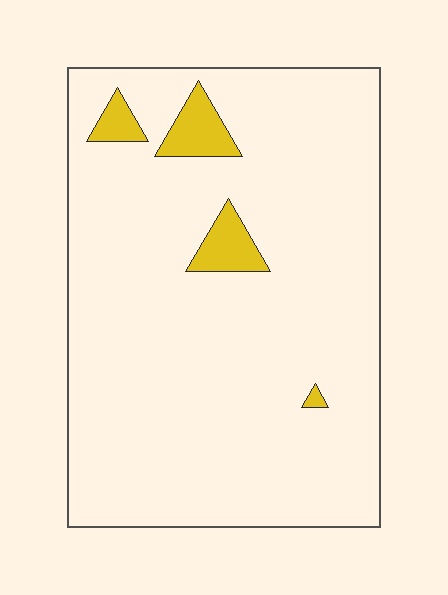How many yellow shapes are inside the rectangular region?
4.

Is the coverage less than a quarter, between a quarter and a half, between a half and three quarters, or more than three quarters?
Less than a quarter.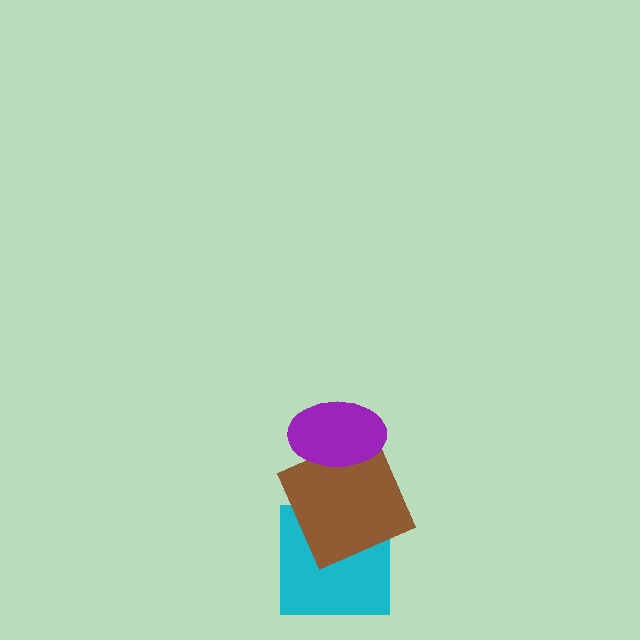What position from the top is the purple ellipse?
The purple ellipse is 1st from the top.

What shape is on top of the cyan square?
The brown square is on top of the cyan square.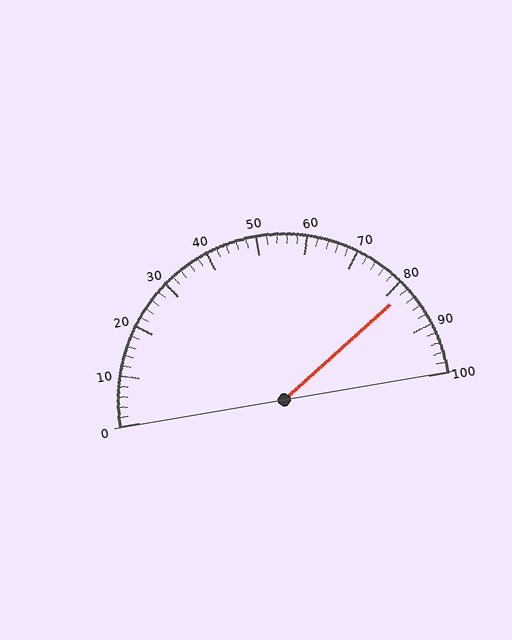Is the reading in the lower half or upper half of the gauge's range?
The reading is in the upper half of the range (0 to 100).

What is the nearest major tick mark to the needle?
The nearest major tick mark is 80.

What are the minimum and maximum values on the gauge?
The gauge ranges from 0 to 100.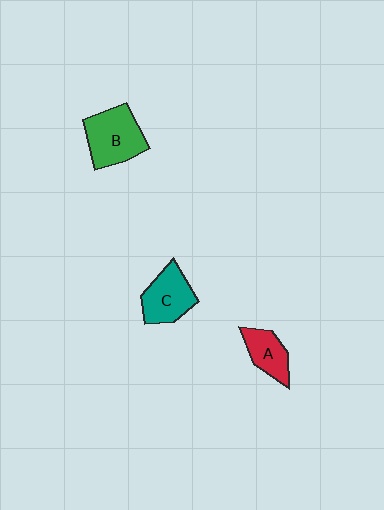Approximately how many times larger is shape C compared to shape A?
Approximately 1.3 times.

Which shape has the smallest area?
Shape A (red).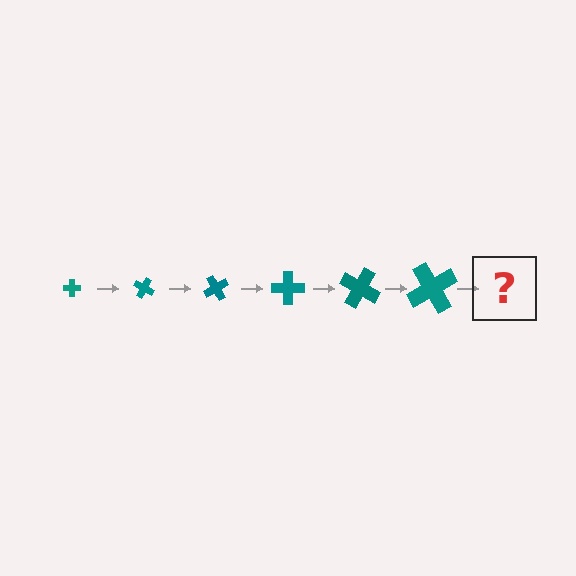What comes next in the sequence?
The next element should be a cross, larger than the previous one and rotated 180 degrees from the start.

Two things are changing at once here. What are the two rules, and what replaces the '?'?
The two rules are that the cross grows larger each step and it rotates 30 degrees each step. The '?' should be a cross, larger than the previous one and rotated 180 degrees from the start.